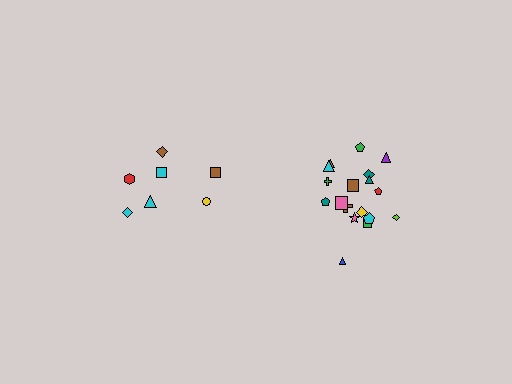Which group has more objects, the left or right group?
The right group.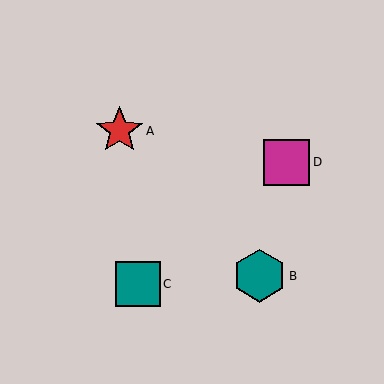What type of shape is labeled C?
Shape C is a teal square.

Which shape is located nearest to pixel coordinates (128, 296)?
The teal square (labeled C) at (138, 284) is nearest to that location.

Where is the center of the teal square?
The center of the teal square is at (138, 284).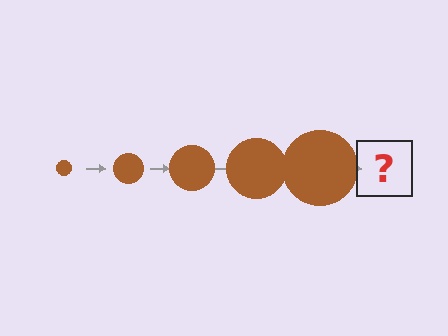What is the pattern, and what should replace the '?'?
The pattern is that the circle gets progressively larger each step. The '?' should be a brown circle, larger than the previous one.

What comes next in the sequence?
The next element should be a brown circle, larger than the previous one.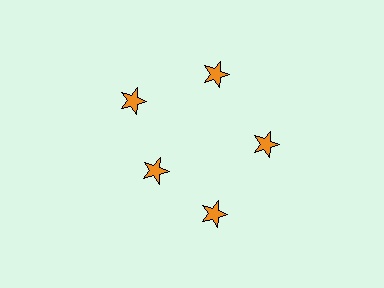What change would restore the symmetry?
The symmetry would be restored by moving it outward, back onto the ring so that all 5 stars sit at equal angles and equal distance from the center.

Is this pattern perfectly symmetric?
No. The 5 orange stars are arranged in a ring, but one element near the 8 o'clock position is pulled inward toward the center, breaking the 5-fold rotational symmetry.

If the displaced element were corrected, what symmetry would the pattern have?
It would have 5-fold rotational symmetry — the pattern would map onto itself every 72 degrees.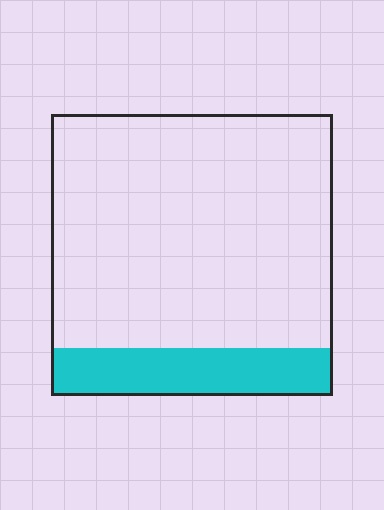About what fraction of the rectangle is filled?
About one sixth (1/6).